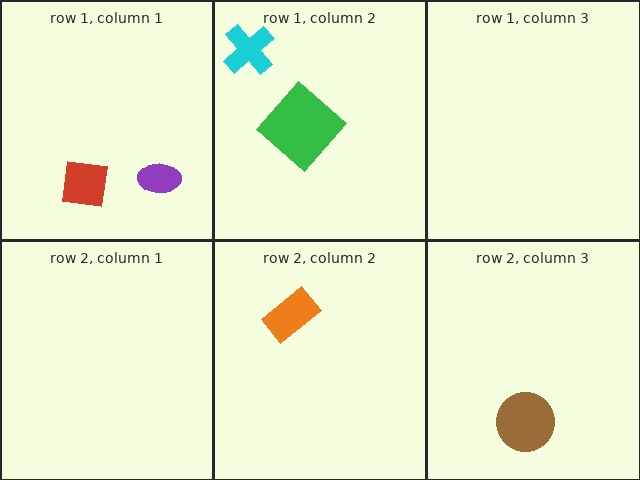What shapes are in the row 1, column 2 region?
The cyan cross, the green diamond.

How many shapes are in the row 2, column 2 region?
1.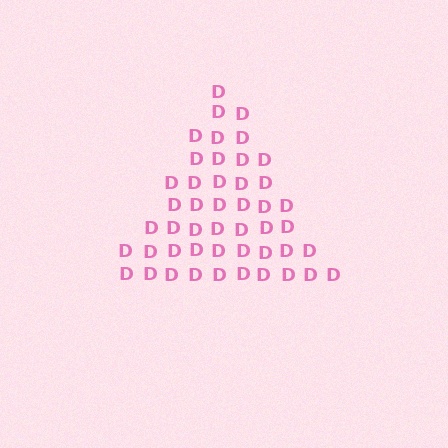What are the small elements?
The small elements are letter D's.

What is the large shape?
The large shape is a triangle.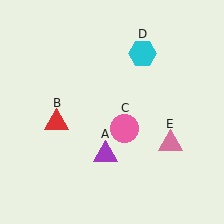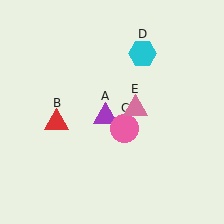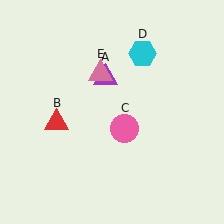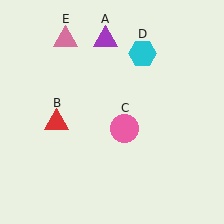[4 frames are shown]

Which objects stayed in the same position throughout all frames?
Red triangle (object B) and pink circle (object C) and cyan hexagon (object D) remained stationary.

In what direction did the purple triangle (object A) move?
The purple triangle (object A) moved up.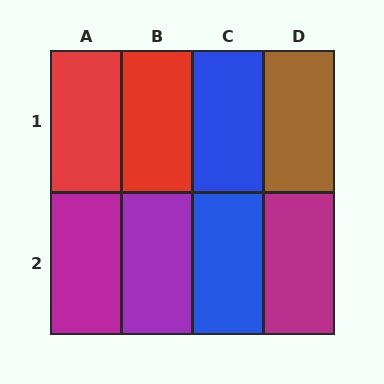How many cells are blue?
2 cells are blue.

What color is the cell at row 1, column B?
Red.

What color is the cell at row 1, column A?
Red.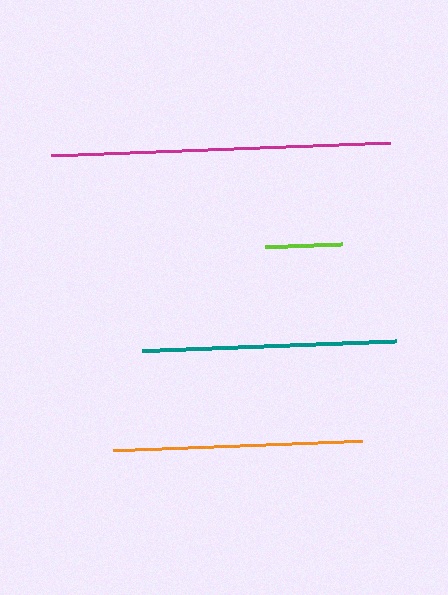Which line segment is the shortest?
The lime line is the shortest at approximately 76 pixels.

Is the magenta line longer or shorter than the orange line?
The magenta line is longer than the orange line.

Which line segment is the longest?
The magenta line is the longest at approximately 339 pixels.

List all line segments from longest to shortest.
From longest to shortest: magenta, teal, orange, lime.